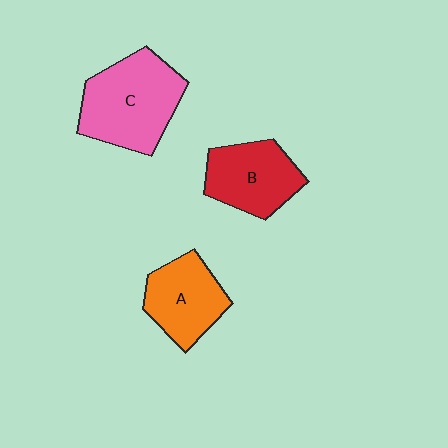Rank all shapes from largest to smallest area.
From largest to smallest: C (pink), B (red), A (orange).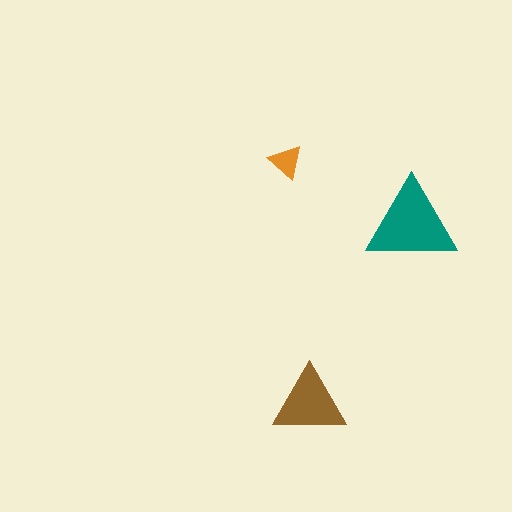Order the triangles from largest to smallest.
the teal one, the brown one, the orange one.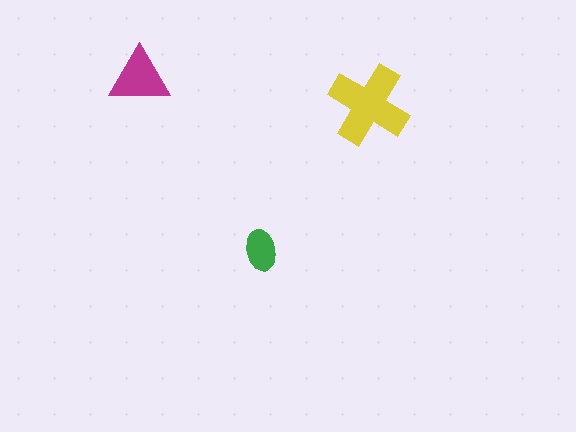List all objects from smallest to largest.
The green ellipse, the magenta triangle, the yellow cross.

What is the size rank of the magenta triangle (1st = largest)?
2nd.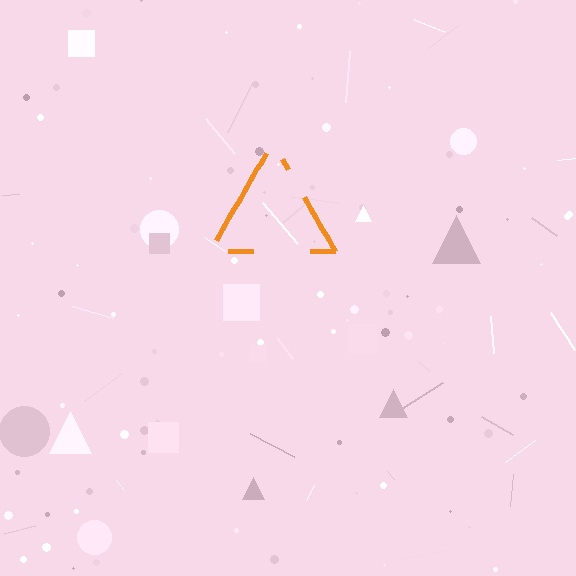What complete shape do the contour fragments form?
The contour fragments form a triangle.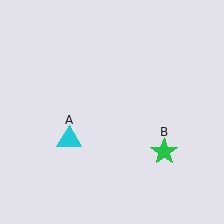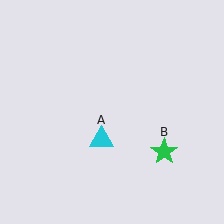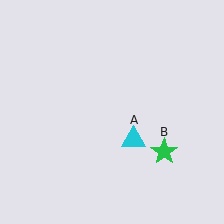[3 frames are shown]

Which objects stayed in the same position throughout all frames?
Green star (object B) remained stationary.